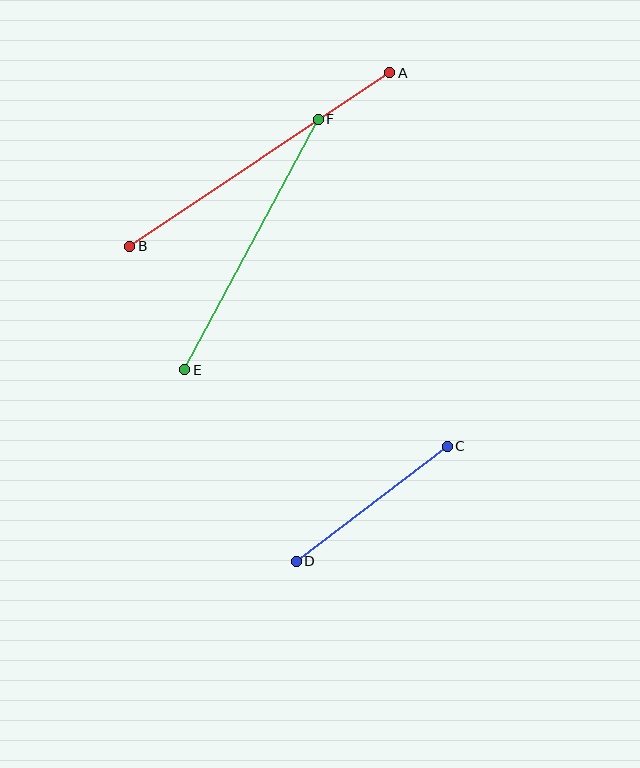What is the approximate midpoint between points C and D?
The midpoint is at approximately (372, 504) pixels.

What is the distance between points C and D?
The distance is approximately 189 pixels.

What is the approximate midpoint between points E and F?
The midpoint is at approximately (251, 245) pixels.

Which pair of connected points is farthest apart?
Points A and B are farthest apart.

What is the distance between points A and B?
The distance is approximately 313 pixels.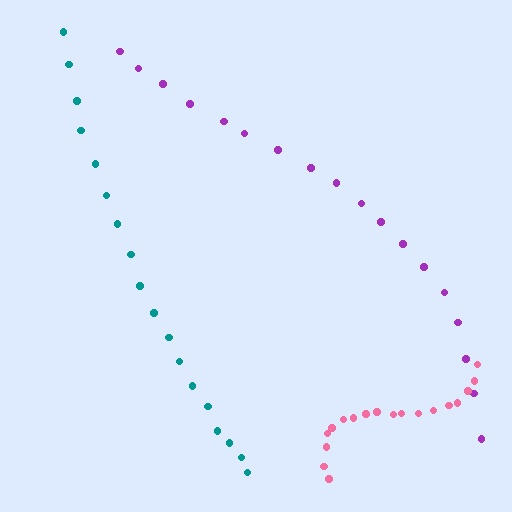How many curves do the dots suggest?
There are 3 distinct paths.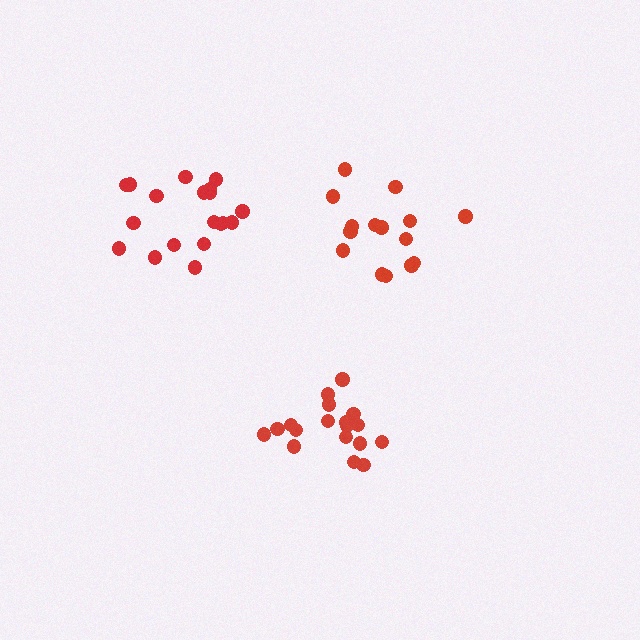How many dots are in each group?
Group 1: 19 dots, Group 2: 18 dots, Group 3: 15 dots (52 total).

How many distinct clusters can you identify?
There are 3 distinct clusters.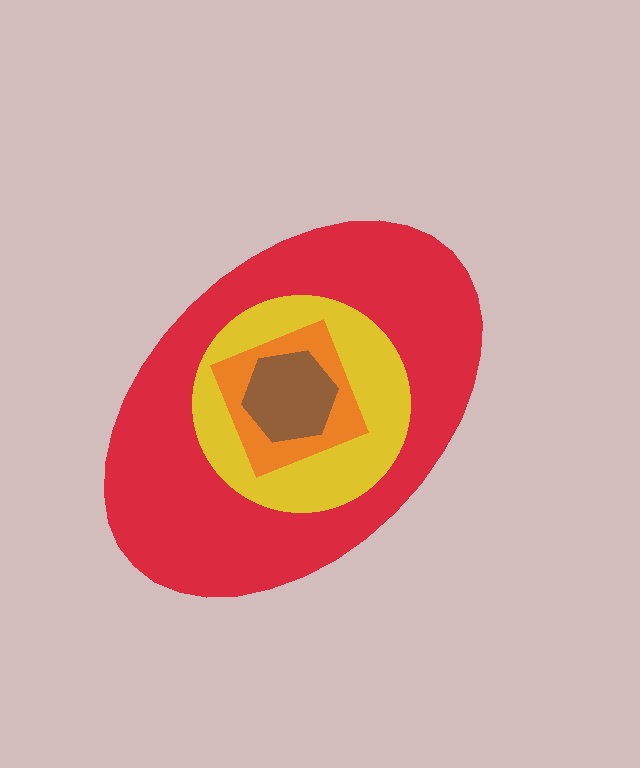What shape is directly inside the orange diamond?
The brown hexagon.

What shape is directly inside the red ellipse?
The yellow circle.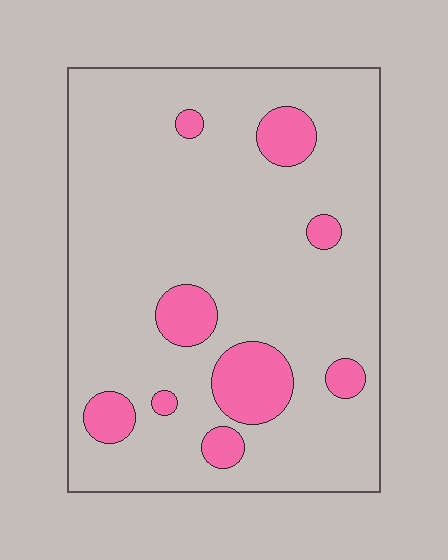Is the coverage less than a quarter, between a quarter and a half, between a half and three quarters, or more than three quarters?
Less than a quarter.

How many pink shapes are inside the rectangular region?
9.